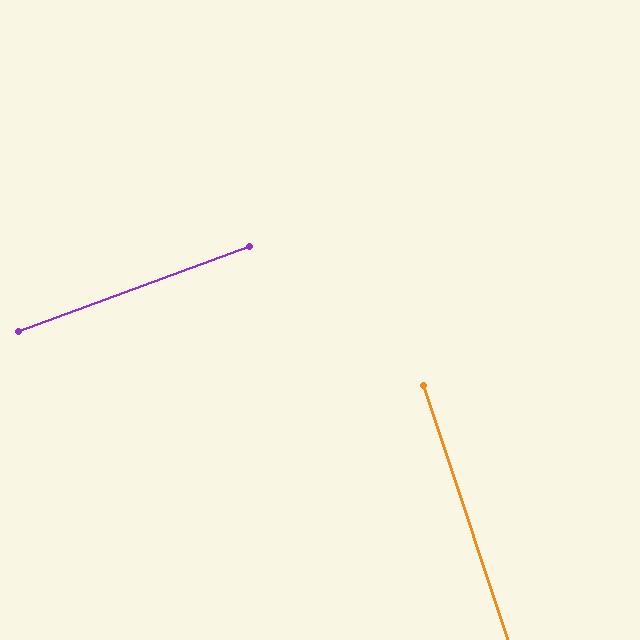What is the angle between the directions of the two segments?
Approximately 88 degrees.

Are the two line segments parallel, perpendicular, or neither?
Perpendicular — they meet at approximately 88°.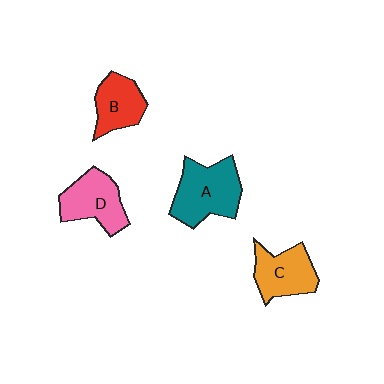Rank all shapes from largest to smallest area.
From largest to smallest: A (teal), D (pink), C (orange), B (red).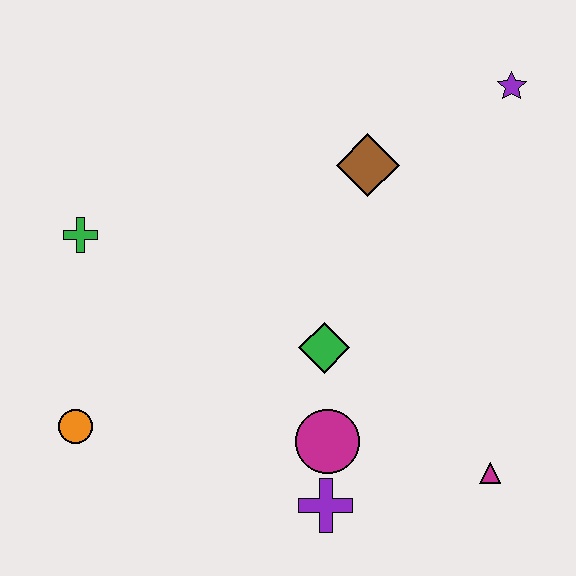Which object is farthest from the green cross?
The magenta triangle is farthest from the green cross.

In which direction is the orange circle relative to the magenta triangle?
The orange circle is to the left of the magenta triangle.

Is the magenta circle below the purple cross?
No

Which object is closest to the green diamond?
The magenta circle is closest to the green diamond.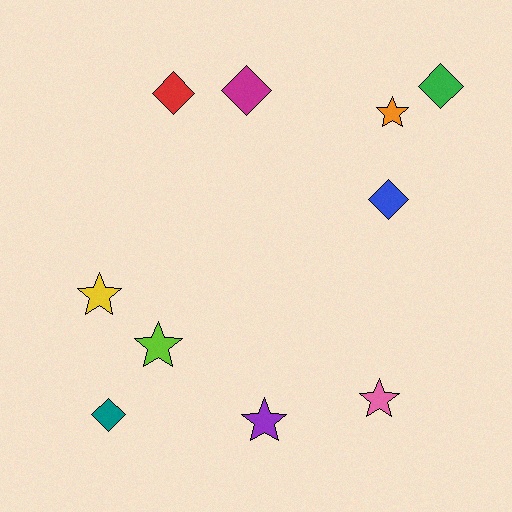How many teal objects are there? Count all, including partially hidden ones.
There is 1 teal object.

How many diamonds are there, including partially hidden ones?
There are 5 diamonds.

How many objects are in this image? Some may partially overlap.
There are 10 objects.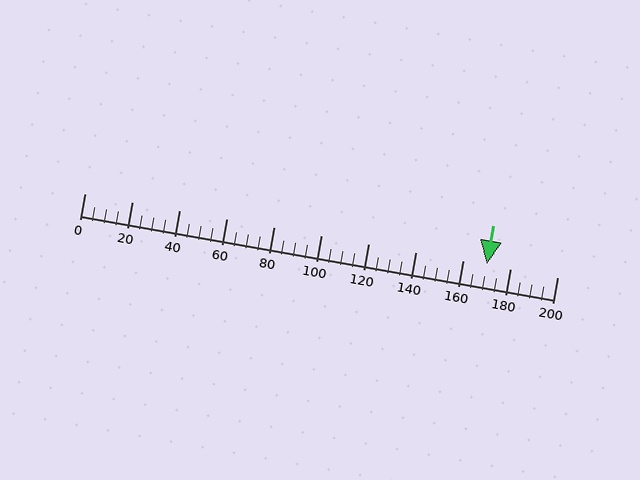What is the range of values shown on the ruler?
The ruler shows values from 0 to 200.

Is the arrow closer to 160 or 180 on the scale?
The arrow is closer to 180.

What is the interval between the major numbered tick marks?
The major tick marks are spaced 20 units apart.